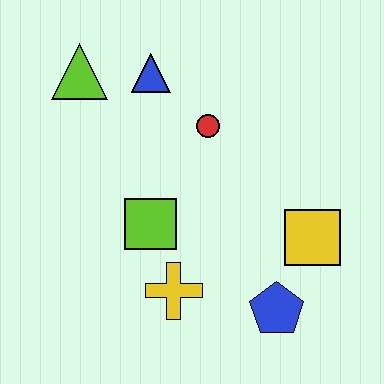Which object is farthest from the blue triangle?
The blue pentagon is farthest from the blue triangle.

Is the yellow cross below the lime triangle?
Yes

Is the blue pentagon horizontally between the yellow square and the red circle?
Yes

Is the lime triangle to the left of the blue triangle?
Yes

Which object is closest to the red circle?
The blue triangle is closest to the red circle.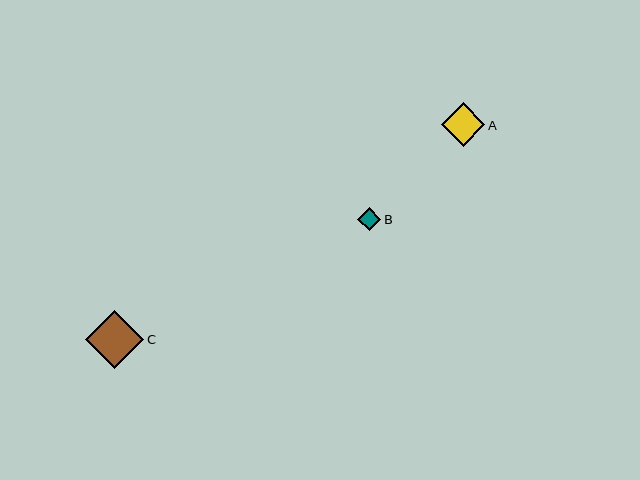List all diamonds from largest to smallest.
From largest to smallest: C, A, B.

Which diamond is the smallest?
Diamond B is the smallest with a size of approximately 23 pixels.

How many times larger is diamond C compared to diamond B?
Diamond C is approximately 2.5 times the size of diamond B.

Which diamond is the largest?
Diamond C is the largest with a size of approximately 58 pixels.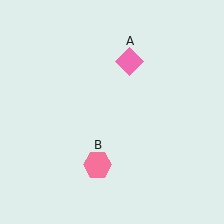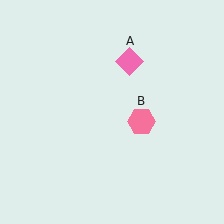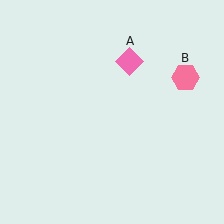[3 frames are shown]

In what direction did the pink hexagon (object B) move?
The pink hexagon (object B) moved up and to the right.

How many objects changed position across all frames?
1 object changed position: pink hexagon (object B).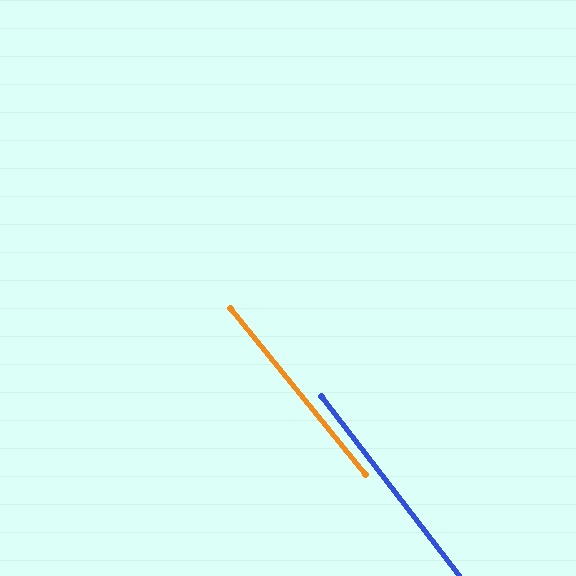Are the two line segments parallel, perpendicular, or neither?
Parallel — their directions differ by only 1.8°.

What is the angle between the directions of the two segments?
Approximately 2 degrees.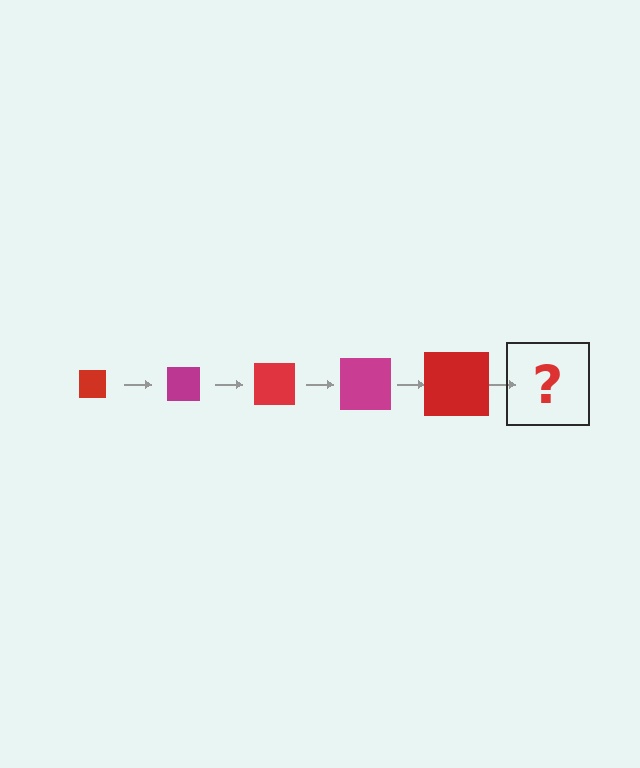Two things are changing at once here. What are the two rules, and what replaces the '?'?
The two rules are that the square grows larger each step and the color cycles through red and magenta. The '?' should be a magenta square, larger than the previous one.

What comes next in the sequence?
The next element should be a magenta square, larger than the previous one.